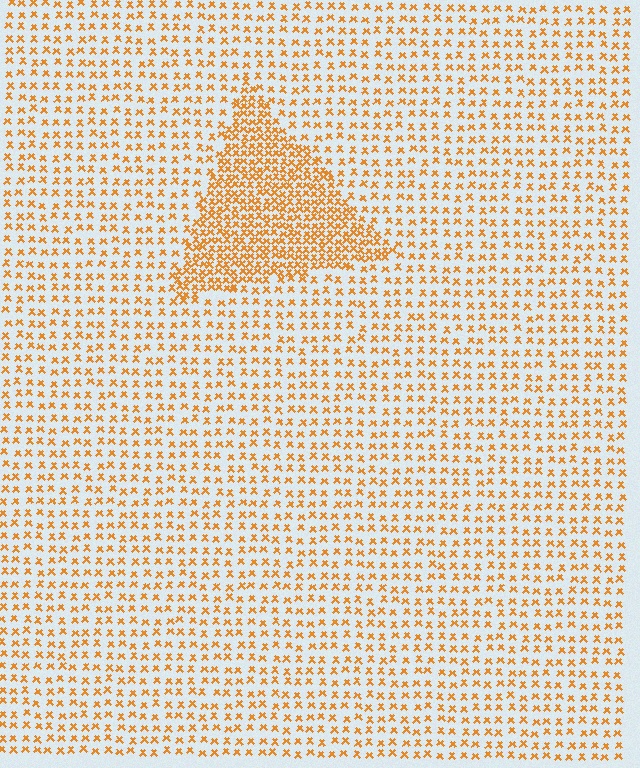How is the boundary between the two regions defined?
The boundary is defined by a change in element density (approximately 2.3x ratio). All elements are the same color, size, and shape.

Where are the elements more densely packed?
The elements are more densely packed inside the triangle boundary.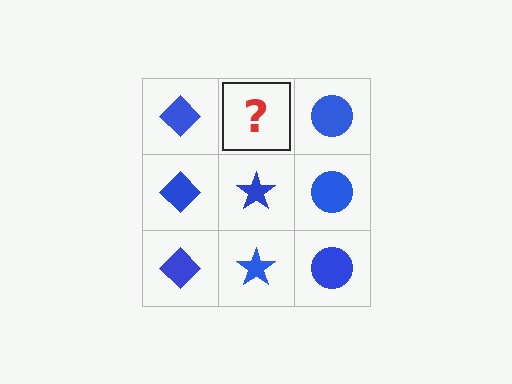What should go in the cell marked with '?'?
The missing cell should contain a blue star.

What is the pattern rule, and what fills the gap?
The rule is that each column has a consistent shape. The gap should be filled with a blue star.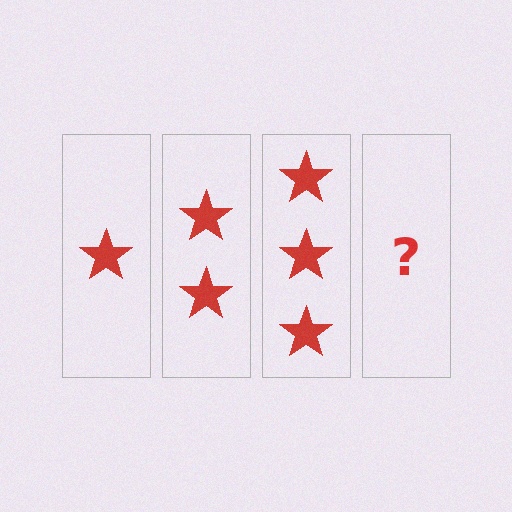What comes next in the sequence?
The next element should be 4 stars.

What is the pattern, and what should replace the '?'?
The pattern is that each step adds one more star. The '?' should be 4 stars.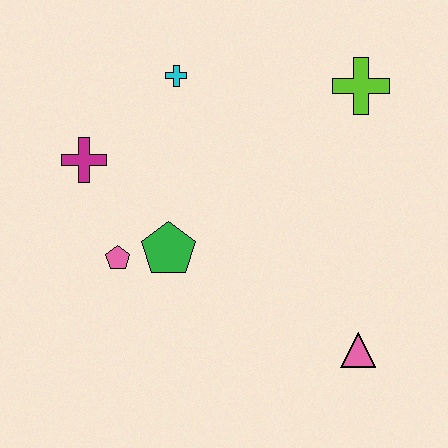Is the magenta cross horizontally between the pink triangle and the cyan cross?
No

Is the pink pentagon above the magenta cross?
No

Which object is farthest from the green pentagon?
The lime cross is farthest from the green pentagon.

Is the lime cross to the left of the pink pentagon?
No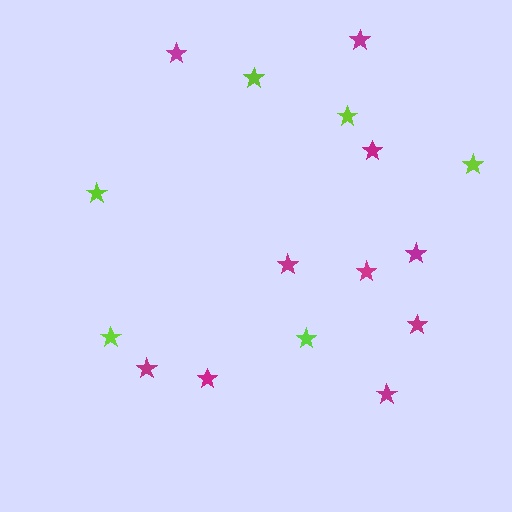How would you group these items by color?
There are 2 groups: one group of magenta stars (10) and one group of lime stars (6).